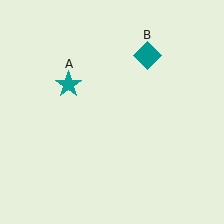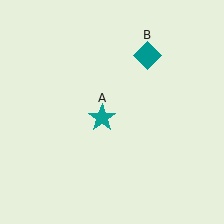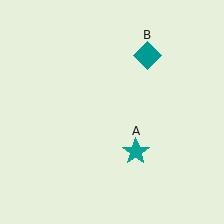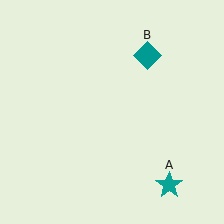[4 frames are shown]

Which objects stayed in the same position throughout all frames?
Teal diamond (object B) remained stationary.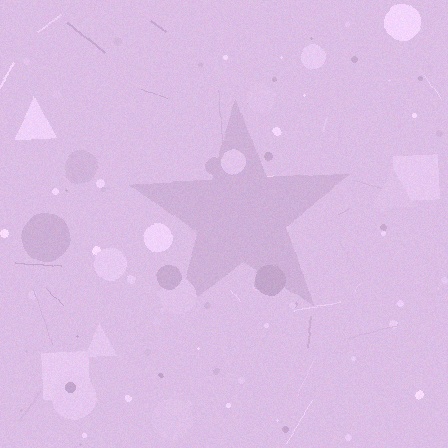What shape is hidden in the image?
A star is hidden in the image.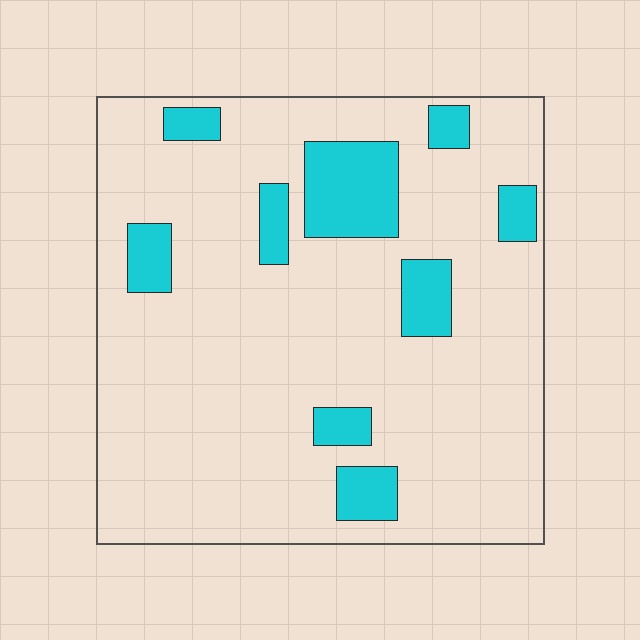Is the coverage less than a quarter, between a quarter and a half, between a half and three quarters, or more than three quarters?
Less than a quarter.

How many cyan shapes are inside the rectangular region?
9.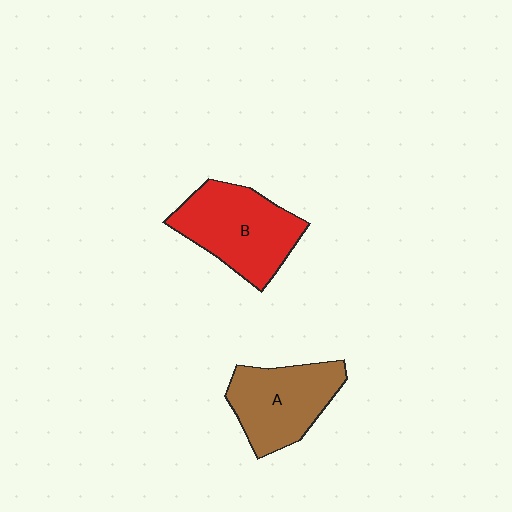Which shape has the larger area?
Shape B (red).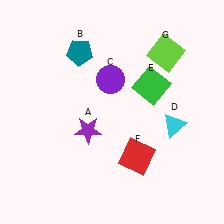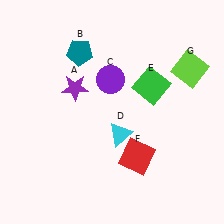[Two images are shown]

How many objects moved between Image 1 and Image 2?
3 objects moved between the two images.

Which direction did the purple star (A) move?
The purple star (A) moved up.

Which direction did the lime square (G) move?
The lime square (G) moved right.